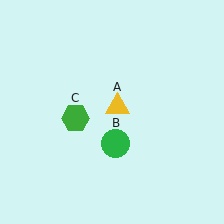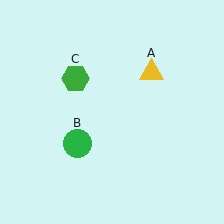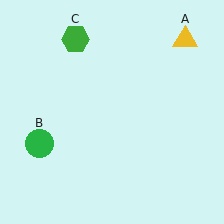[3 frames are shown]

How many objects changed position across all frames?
3 objects changed position: yellow triangle (object A), green circle (object B), green hexagon (object C).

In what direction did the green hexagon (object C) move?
The green hexagon (object C) moved up.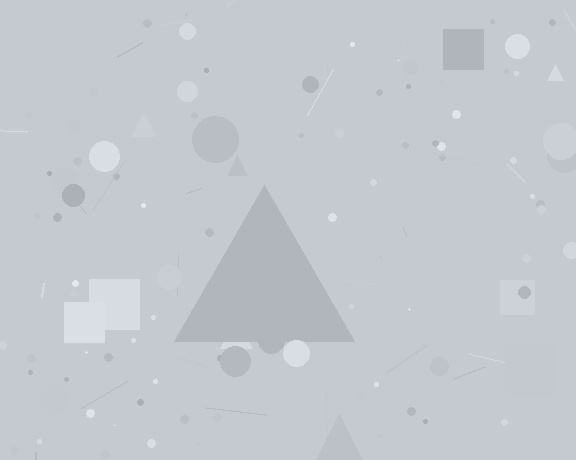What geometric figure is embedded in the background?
A triangle is embedded in the background.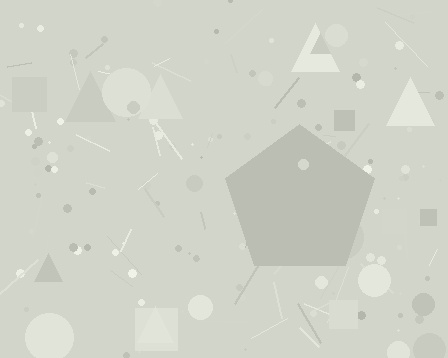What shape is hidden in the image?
A pentagon is hidden in the image.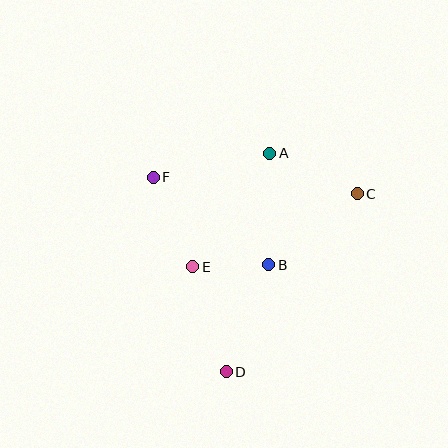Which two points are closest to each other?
Points B and E are closest to each other.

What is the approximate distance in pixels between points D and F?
The distance between D and F is approximately 208 pixels.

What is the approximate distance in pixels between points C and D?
The distance between C and D is approximately 221 pixels.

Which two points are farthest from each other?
Points A and D are farthest from each other.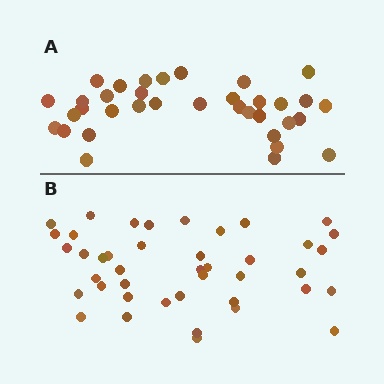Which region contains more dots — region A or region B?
Region B (the bottom region) has more dots.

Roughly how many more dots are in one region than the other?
Region B has roughly 8 or so more dots than region A.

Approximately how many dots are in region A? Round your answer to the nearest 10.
About 40 dots. (The exact count is 35, which rounds to 40.)